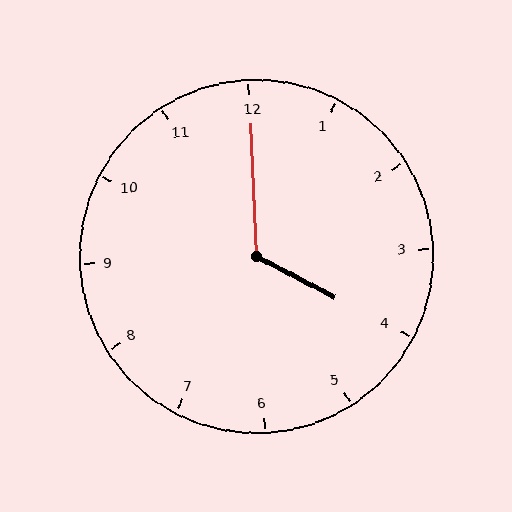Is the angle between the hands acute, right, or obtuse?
It is obtuse.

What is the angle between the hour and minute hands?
Approximately 120 degrees.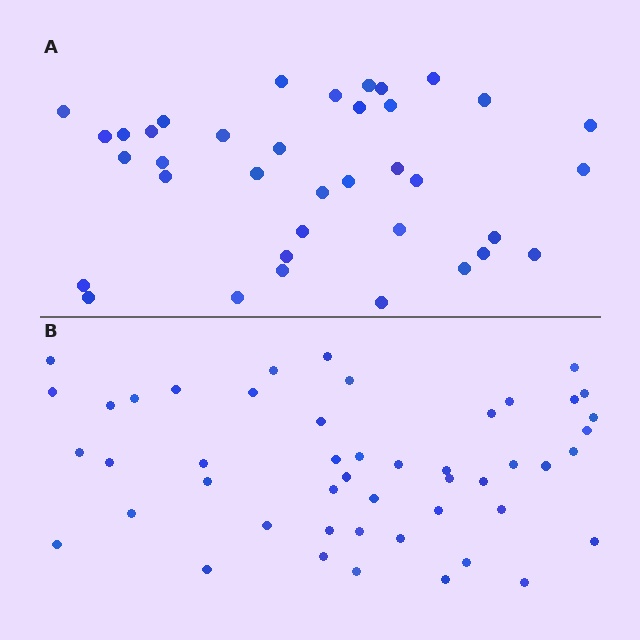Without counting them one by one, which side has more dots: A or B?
Region B (the bottom region) has more dots.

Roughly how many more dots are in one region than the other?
Region B has roughly 12 or so more dots than region A.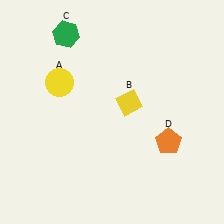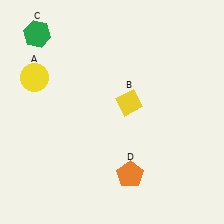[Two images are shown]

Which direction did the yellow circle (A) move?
The yellow circle (A) moved left.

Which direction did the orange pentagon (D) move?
The orange pentagon (D) moved left.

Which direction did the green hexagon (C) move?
The green hexagon (C) moved left.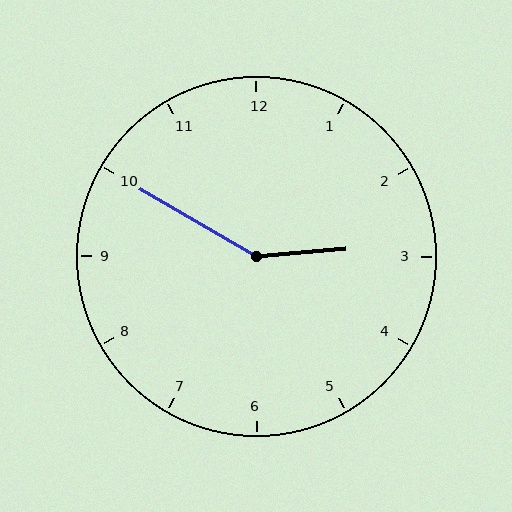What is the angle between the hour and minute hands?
Approximately 145 degrees.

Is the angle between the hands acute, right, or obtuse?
It is obtuse.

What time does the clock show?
2:50.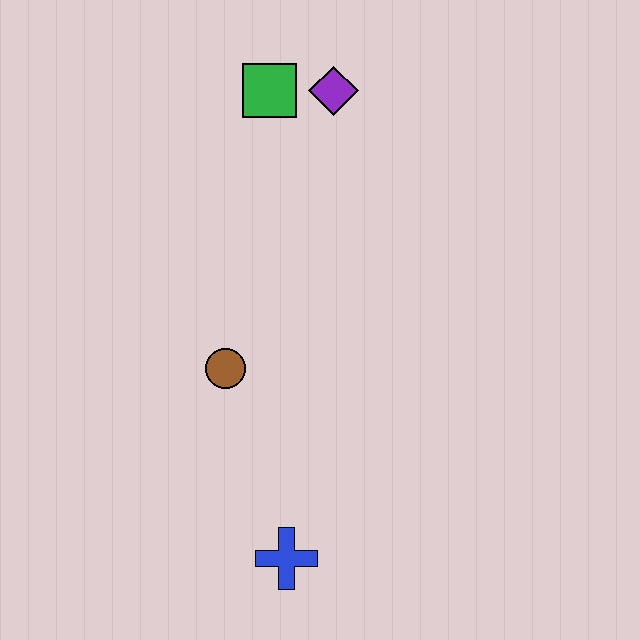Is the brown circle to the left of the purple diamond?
Yes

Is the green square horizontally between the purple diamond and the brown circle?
Yes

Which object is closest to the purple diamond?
The green square is closest to the purple diamond.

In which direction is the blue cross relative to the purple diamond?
The blue cross is below the purple diamond.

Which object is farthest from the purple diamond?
The blue cross is farthest from the purple diamond.